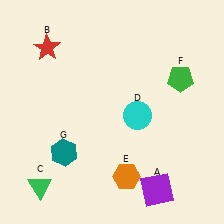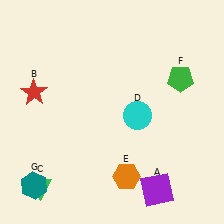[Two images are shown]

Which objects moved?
The objects that moved are: the red star (B), the teal hexagon (G).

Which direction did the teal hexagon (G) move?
The teal hexagon (G) moved down.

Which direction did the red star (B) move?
The red star (B) moved down.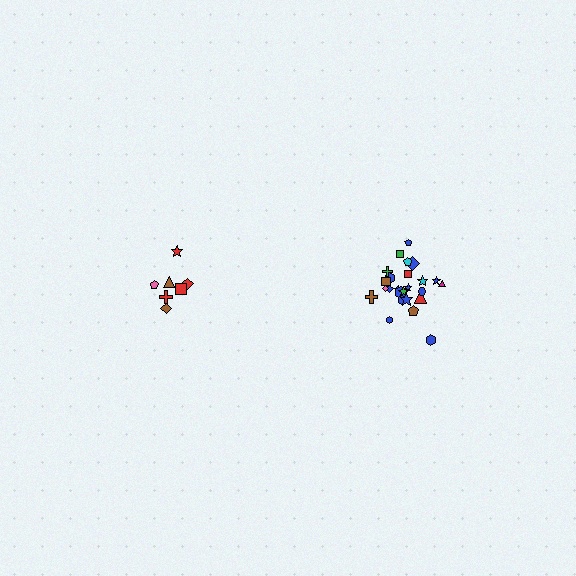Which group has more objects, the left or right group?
The right group.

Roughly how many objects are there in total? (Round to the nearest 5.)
Roughly 30 objects in total.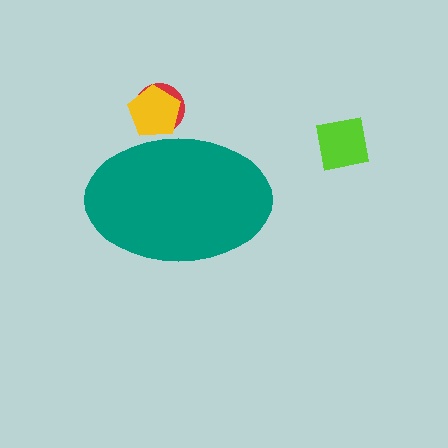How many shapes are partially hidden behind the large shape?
2 shapes are partially hidden.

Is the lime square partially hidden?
No, the lime square is fully visible.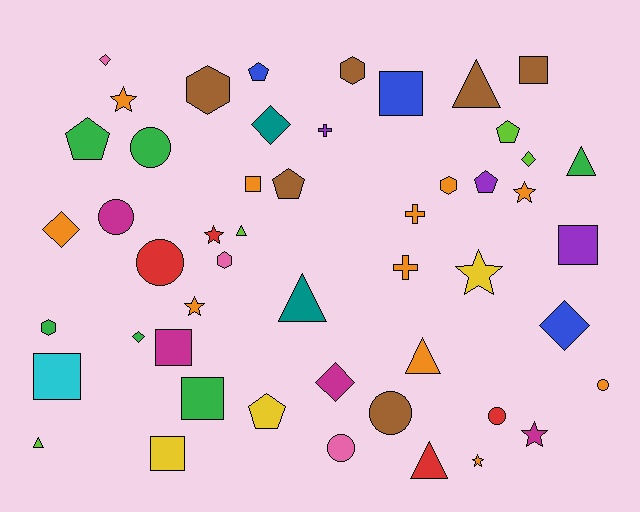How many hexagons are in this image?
There are 5 hexagons.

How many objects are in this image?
There are 50 objects.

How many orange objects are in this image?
There are 11 orange objects.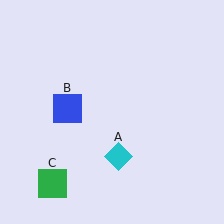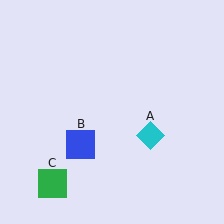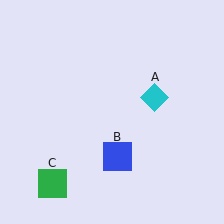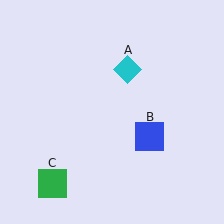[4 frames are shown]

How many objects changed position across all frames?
2 objects changed position: cyan diamond (object A), blue square (object B).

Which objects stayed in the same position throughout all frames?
Green square (object C) remained stationary.